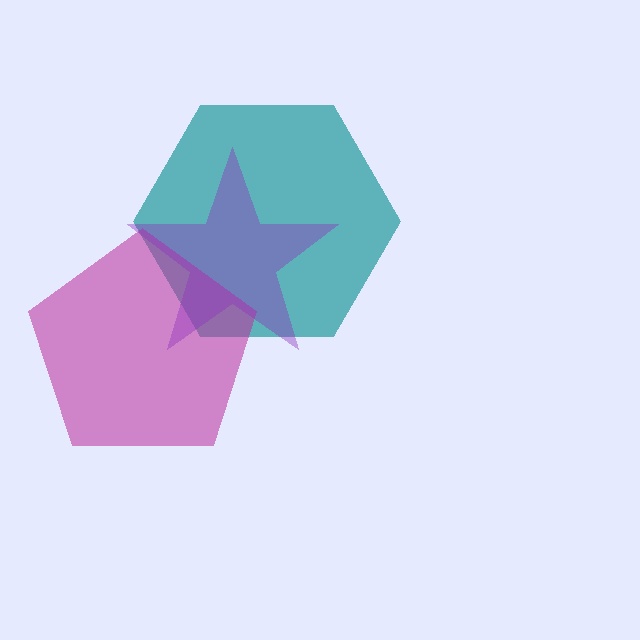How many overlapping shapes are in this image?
There are 3 overlapping shapes in the image.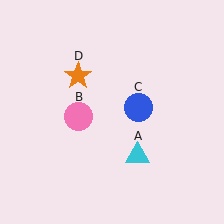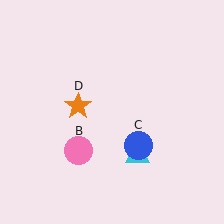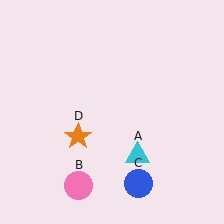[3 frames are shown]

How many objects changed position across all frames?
3 objects changed position: pink circle (object B), blue circle (object C), orange star (object D).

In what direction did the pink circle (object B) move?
The pink circle (object B) moved down.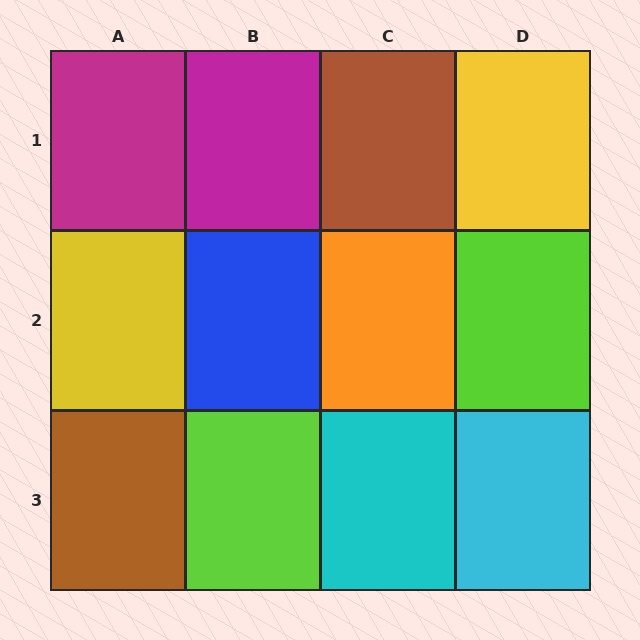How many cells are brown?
2 cells are brown.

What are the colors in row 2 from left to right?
Yellow, blue, orange, lime.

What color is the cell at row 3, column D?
Cyan.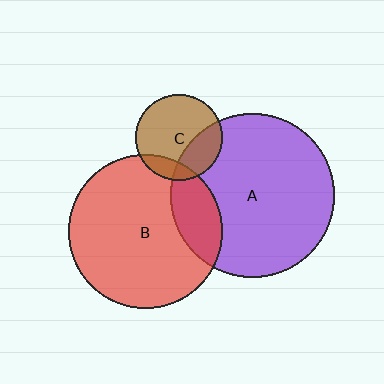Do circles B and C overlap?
Yes.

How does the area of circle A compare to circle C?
Approximately 3.6 times.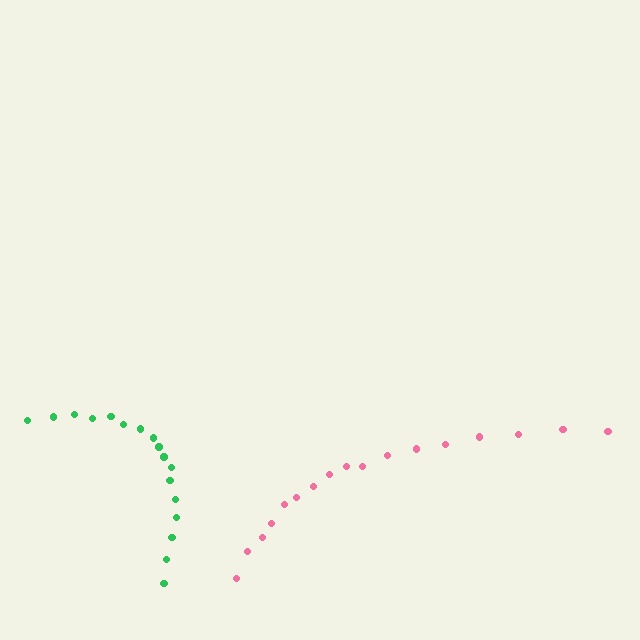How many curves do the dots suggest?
There are 2 distinct paths.